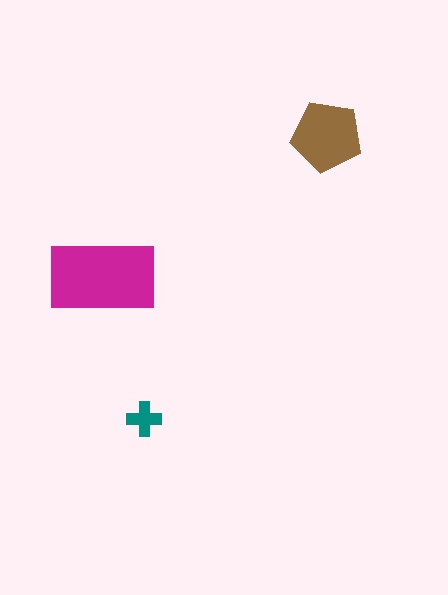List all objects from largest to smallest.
The magenta rectangle, the brown pentagon, the teal cross.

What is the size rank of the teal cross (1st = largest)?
3rd.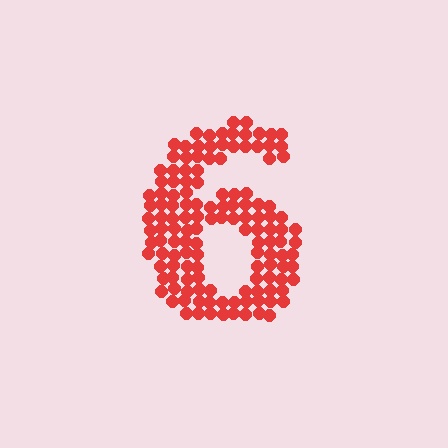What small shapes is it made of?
It is made of small circles.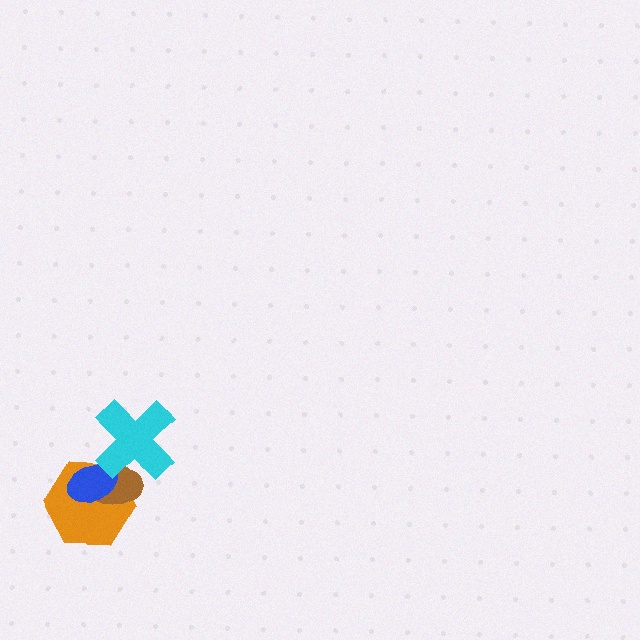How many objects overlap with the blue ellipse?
3 objects overlap with the blue ellipse.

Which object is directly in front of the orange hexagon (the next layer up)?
The brown ellipse is directly in front of the orange hexagon.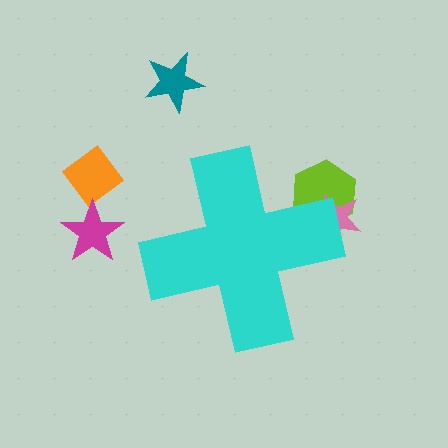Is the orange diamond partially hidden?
No, the orange diamond is fully visible.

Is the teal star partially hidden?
No, the teal star is fully visible.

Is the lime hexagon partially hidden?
Yes, the lime hexagon is partially hidden behind the cyan cross.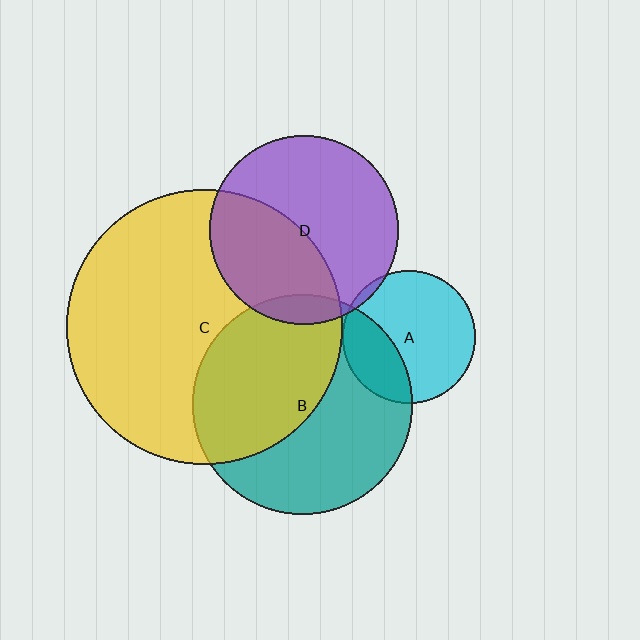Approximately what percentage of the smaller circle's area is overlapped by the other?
Approximately 30%.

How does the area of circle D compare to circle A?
Approximately 2.0 times.